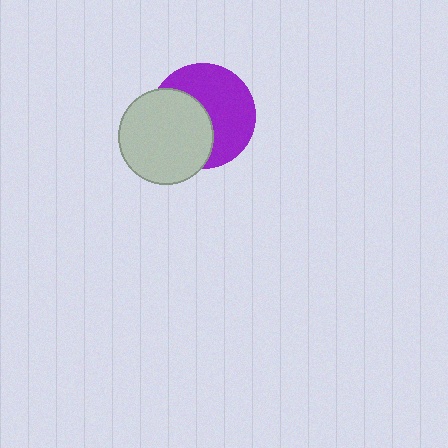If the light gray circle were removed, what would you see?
You would see the complete purple circle.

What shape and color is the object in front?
The object in front is a light gray circle.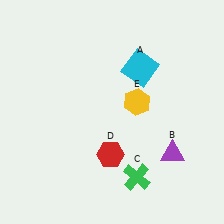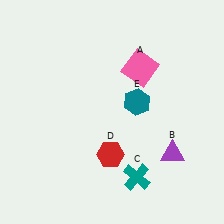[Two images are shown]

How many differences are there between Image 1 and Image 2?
There are 3 differences between the two images.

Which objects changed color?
A changed from cyan to pink. C changed from green to teal. E changed from yellow to teal.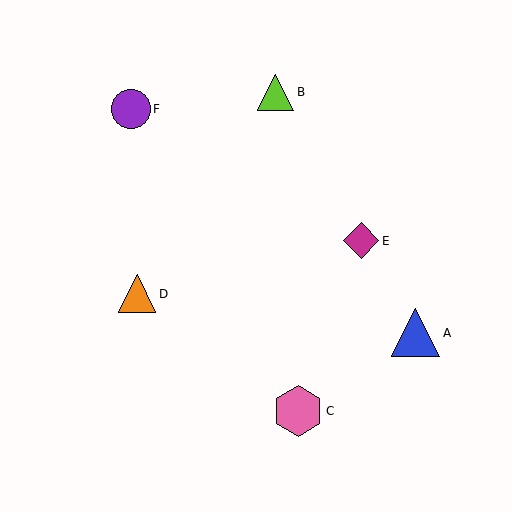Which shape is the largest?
The pink hexagon (labeled C) is the largest.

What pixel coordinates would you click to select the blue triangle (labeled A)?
Click at (416, 333) to select the blue triangle A.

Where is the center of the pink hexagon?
The center of the pink hexagon is at (298, 411).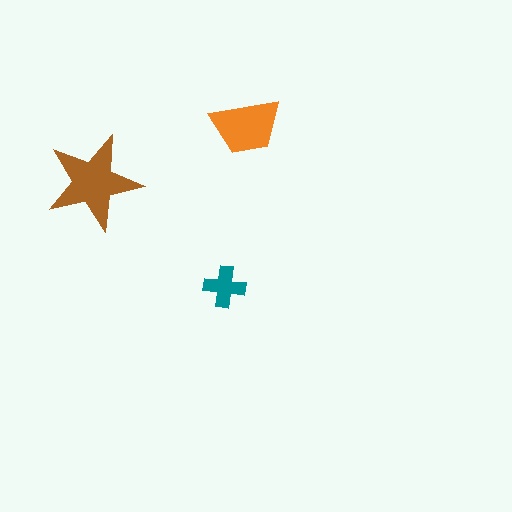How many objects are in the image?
There are 3 objects in the image.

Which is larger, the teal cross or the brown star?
The brown star.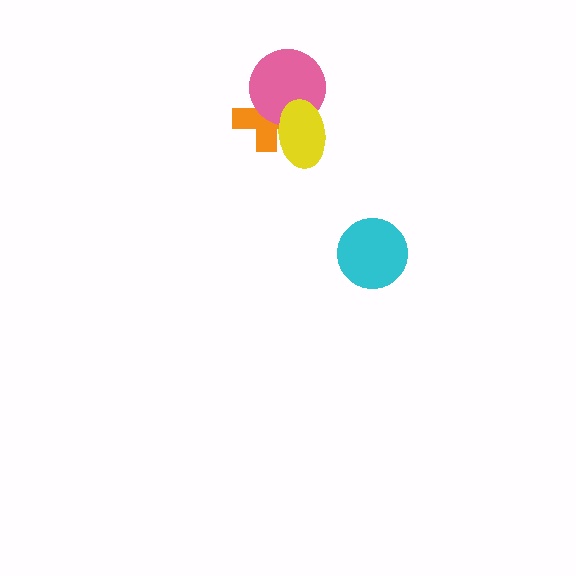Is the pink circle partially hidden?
Yes, it is partially covered by another shape.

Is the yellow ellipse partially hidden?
No, no other shape covers it.